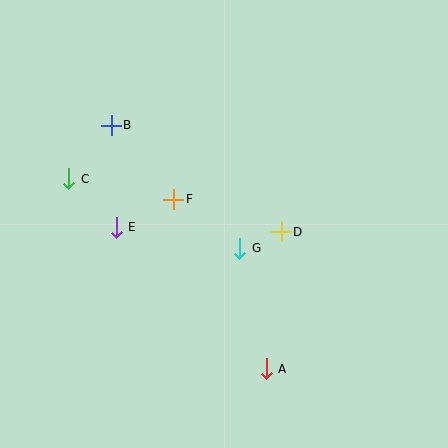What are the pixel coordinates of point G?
Point G is at (240, 248).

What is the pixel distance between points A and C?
The distance between A and C is 274 pixels.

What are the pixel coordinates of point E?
Point E is at (116, 227).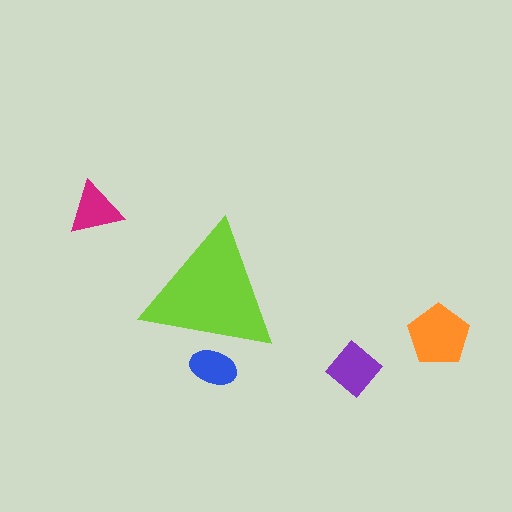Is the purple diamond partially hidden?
No, the purple diamond is fully visible.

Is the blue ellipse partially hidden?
Yes, the blue ellipse is partially hidden behind the lime triangle.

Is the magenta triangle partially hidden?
No, the magenta triangle is fully visible.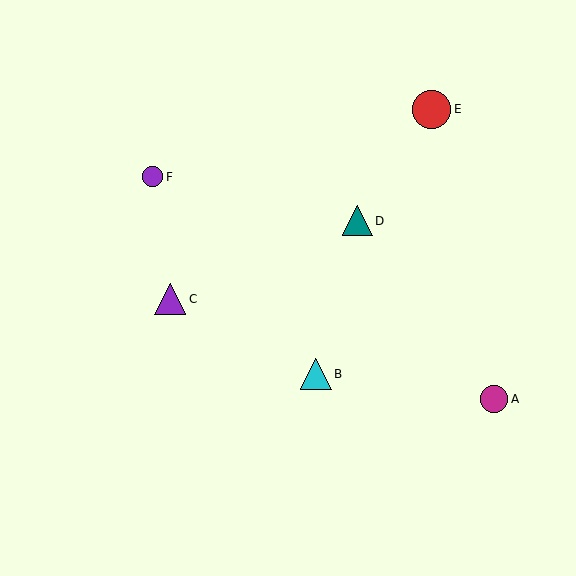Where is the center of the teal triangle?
The center of the teal triangle is at (357, 221).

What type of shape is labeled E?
Shape E is a red circle.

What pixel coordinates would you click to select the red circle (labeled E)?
Click at (432, 109) to select the red circle E.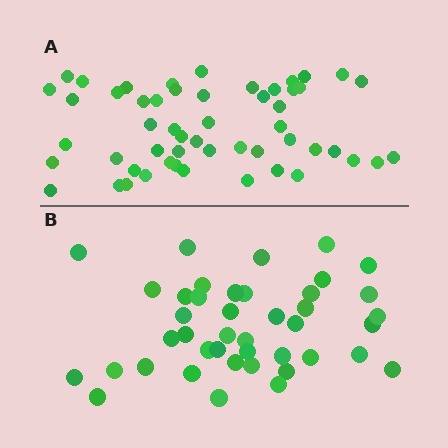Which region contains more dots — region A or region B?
Region A (the top region) has more dots.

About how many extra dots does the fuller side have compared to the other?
Region A has roughly 12 or so more dots than region B.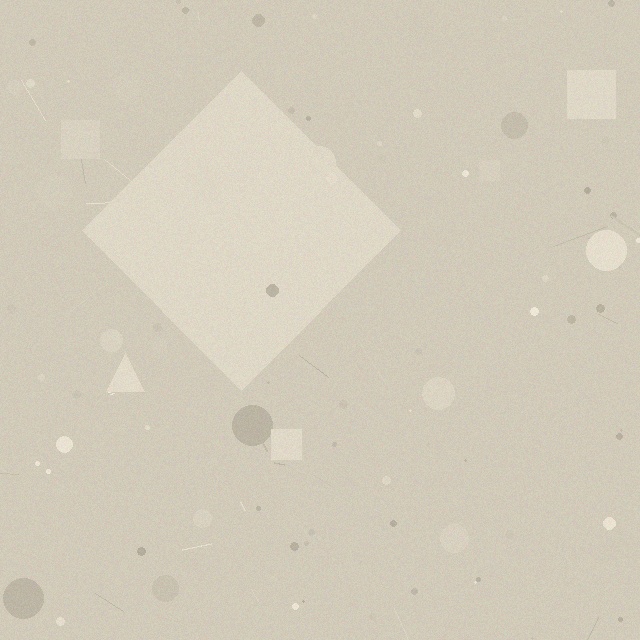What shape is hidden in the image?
A diamond is hidden in the image.